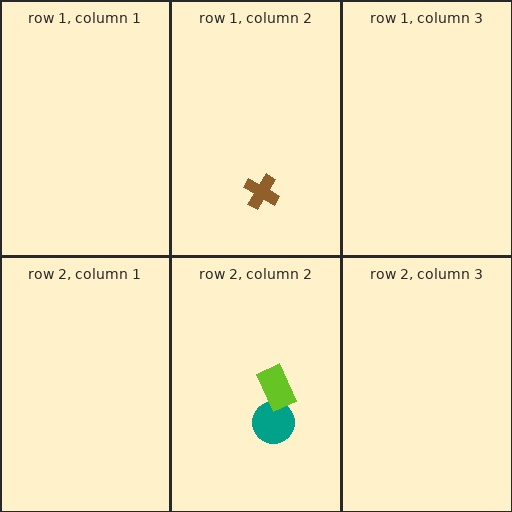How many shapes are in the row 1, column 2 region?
1.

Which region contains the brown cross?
The row 1, column 2 region.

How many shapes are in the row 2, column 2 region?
2.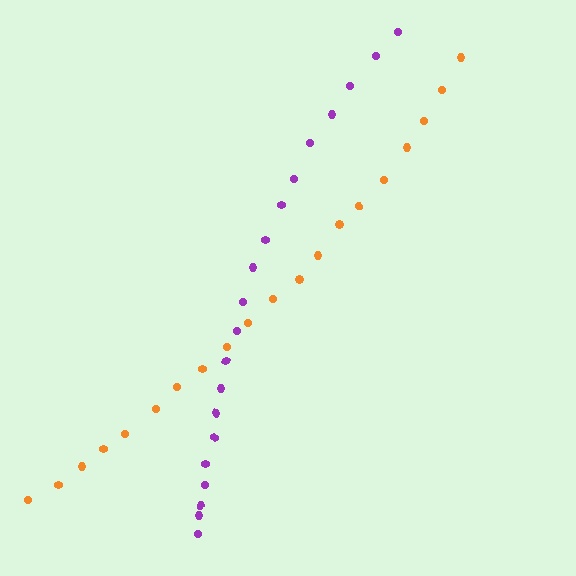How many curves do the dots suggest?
There are 2 distinct paths.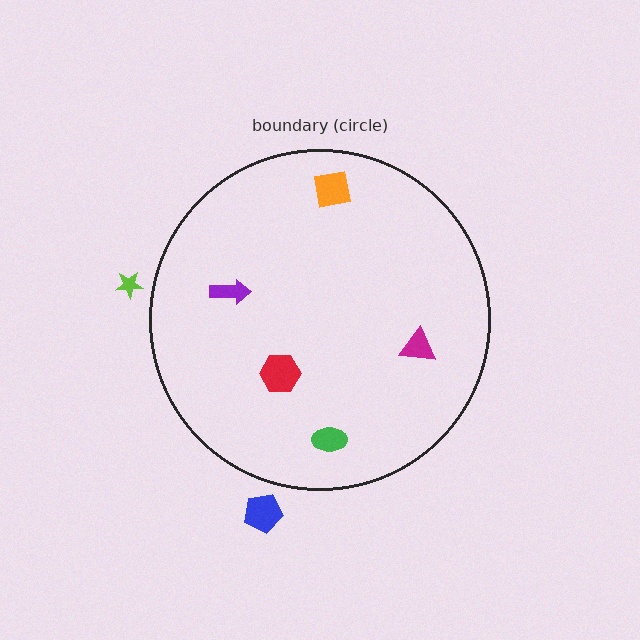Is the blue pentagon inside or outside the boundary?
Outside.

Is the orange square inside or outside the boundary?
Inside.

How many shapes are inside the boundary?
5 inside, 2 outside.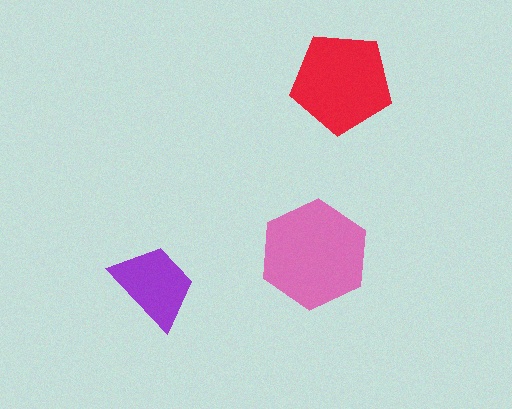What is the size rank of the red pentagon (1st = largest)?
2nd.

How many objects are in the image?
There are 3 objects in the image.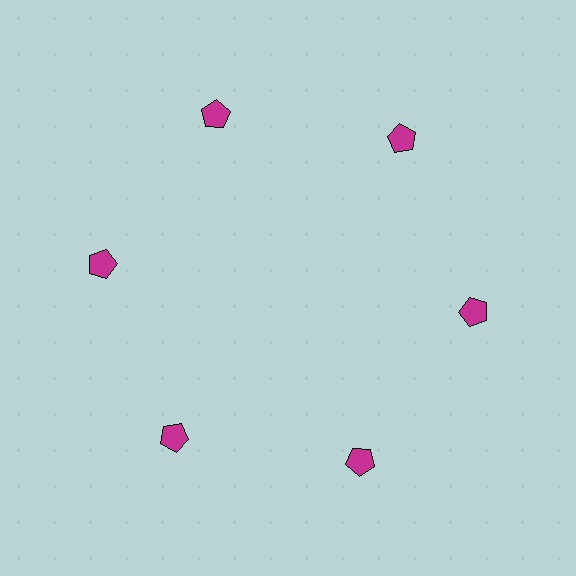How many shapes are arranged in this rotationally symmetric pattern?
There are 6 shapes, arranged in 6 groups of 1.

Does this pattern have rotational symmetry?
Yes, this pattern has 6-fold rotational symmetry. It looks the same after rotating 60 degrees around the center.